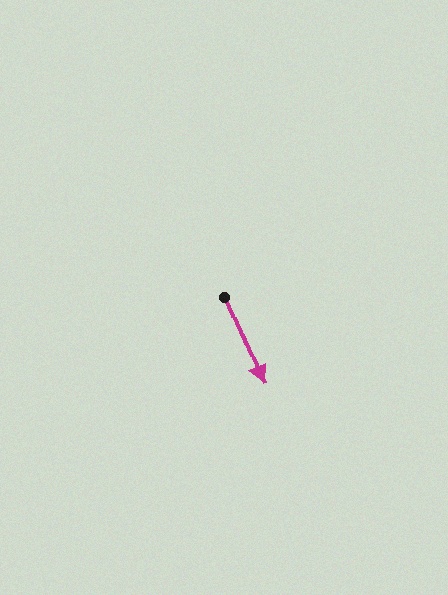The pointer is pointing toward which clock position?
Roughly 5 o'clock.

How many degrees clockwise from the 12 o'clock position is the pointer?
Approximately 156 degrees.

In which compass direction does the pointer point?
Southeast.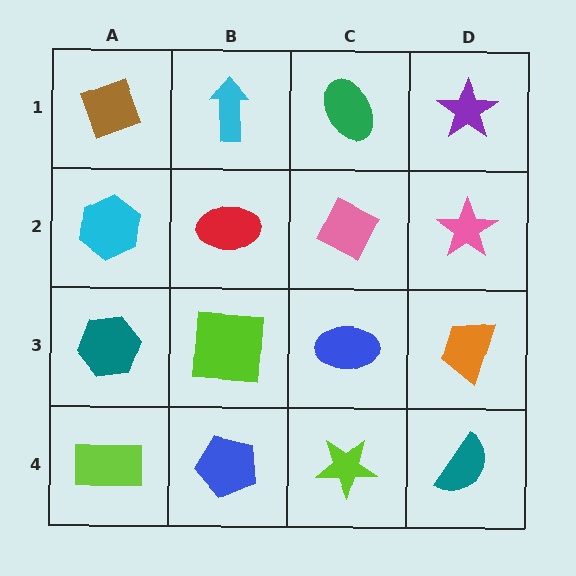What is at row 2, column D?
A pink star.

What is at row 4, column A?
A lime rectangle.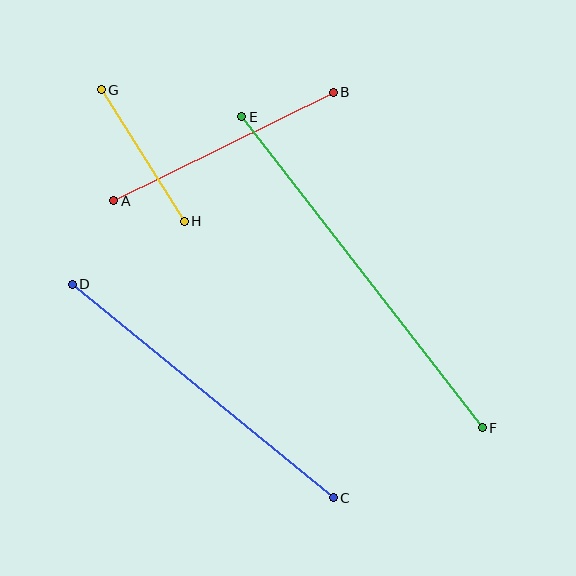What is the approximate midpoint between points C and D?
The midpoint is at approximately (203, 391) pixels.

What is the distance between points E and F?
The distance is approximately 393 pixels.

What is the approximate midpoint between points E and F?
The midpoint is at approximately (362, 272) pixels.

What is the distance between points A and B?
The distance is approximately 245 pixels.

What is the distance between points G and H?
The distance is approximately 156 pixels.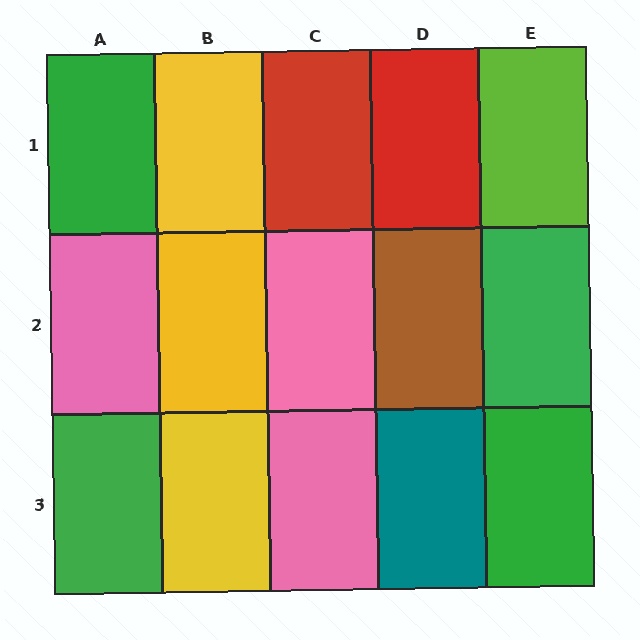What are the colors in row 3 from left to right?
Green, yellow, pink, teal, green.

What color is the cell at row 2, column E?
Green.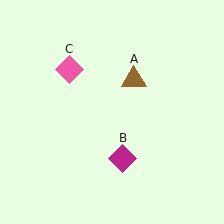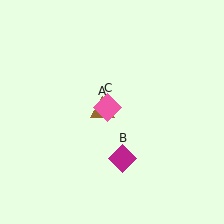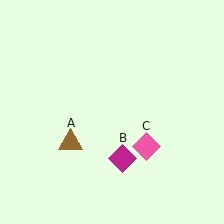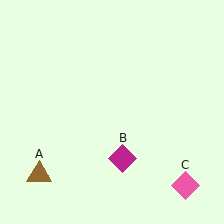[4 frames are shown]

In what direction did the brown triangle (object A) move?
The brown triangle (object A) moved down and to the left.